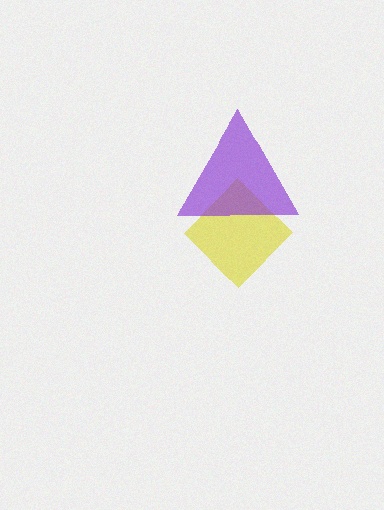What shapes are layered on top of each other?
The layered shapes are: a yellow diamond, a purple triangle.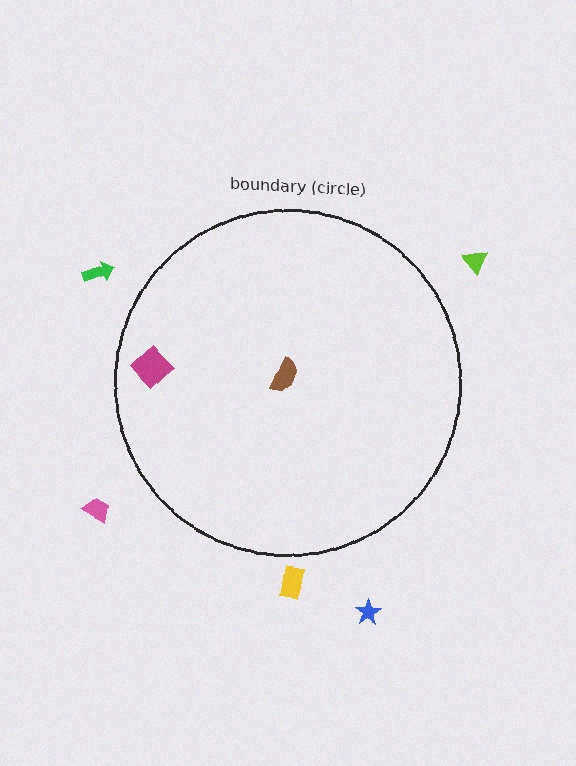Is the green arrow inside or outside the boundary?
Outside.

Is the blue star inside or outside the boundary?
Outside.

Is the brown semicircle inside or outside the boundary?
Inside.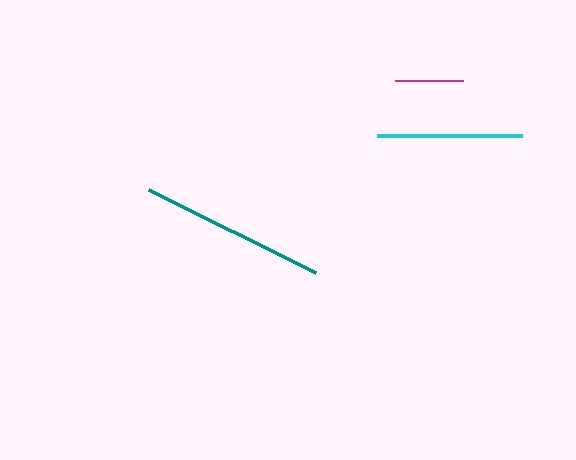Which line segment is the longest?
The teal line is the longest at approximately 187 pixels.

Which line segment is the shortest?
The magenta line is the shortest at approximately 67 pixels.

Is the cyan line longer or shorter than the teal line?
The teal line is longer than the cyan line.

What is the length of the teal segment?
The teal segment is approximately 187 pixels long.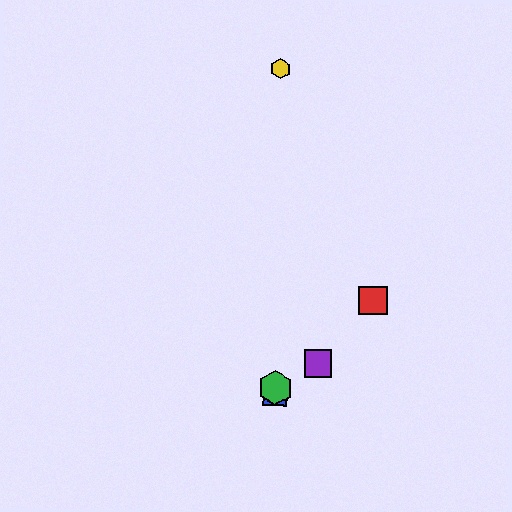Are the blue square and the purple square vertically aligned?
No, the blue square is at x≈275 and the purple square is at x≈318.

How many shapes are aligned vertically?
3 shapes (the blue square, the green hexagon, the yellow hexagon) are aligned vertically.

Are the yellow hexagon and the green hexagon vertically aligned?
Yes, both are at x≈281.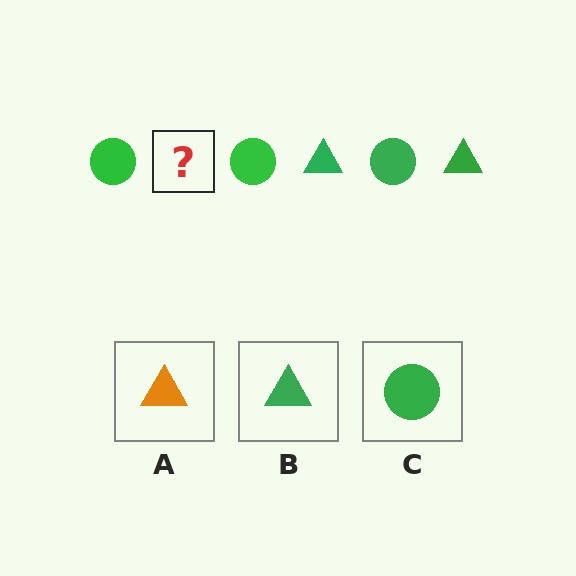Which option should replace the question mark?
Option B.